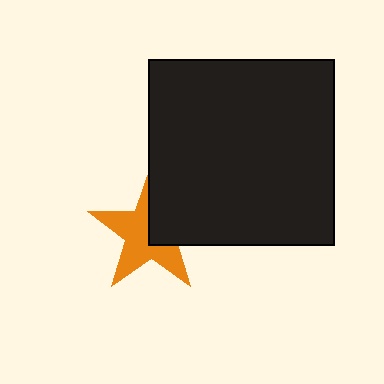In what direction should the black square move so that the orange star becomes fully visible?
The black square should move toward the upper-right. That is the shortest direction to clear the overlap and leave the orange star fully visible.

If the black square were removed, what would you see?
You would see the complete orange star.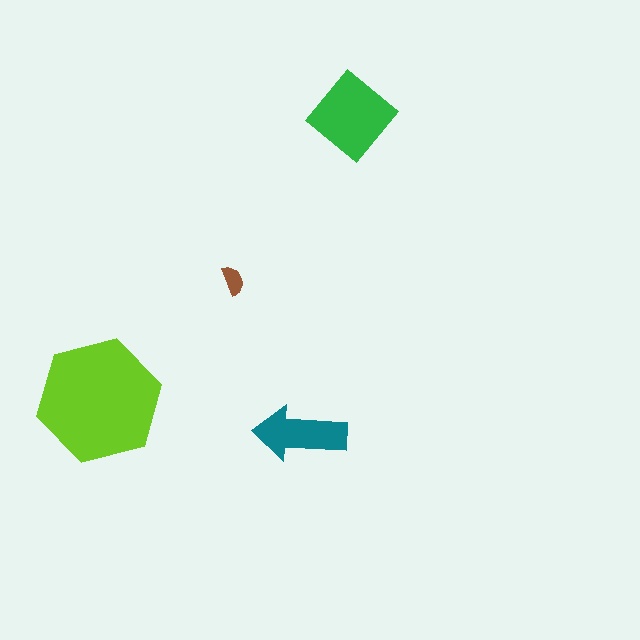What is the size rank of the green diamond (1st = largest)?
2nd.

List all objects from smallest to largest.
The brown semicircle, the teal arrow, the green diamond, the lime hexagon.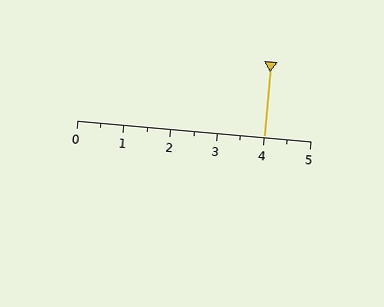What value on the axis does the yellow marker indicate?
The marker indicates approximately 4.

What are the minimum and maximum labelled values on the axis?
The axis runs from 0 to 5.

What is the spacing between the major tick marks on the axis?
The major ticks are spaced 1 apart.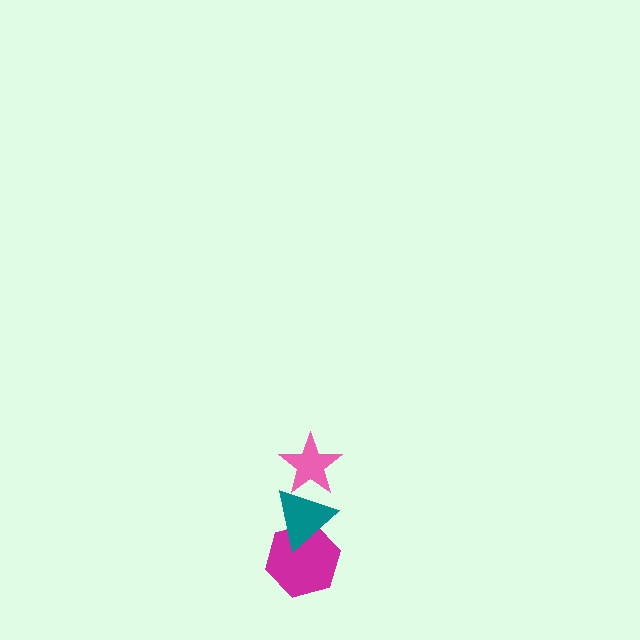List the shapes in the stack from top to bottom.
From top to bottom: the pink star, the teal triangle, the magenta hexagon.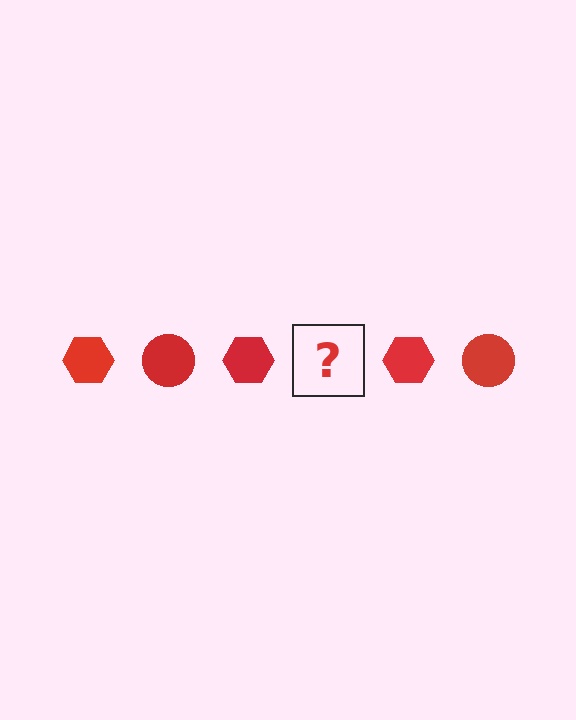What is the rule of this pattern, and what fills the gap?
The rule is that the pattern cycles through hexagon, circle shapes in red. The gap should be filled with a red circle.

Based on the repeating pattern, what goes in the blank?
The blank should be a red circle.